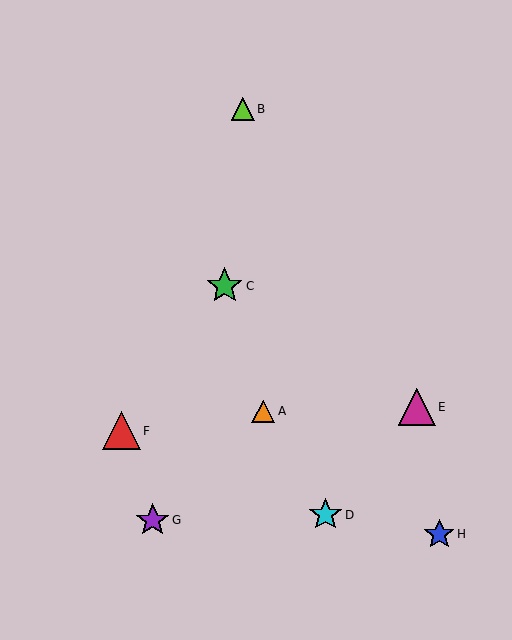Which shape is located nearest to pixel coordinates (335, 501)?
The cyan star (labeled D) at (325, 515) is nearest to that location.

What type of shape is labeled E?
Shape E is a magenta triangle.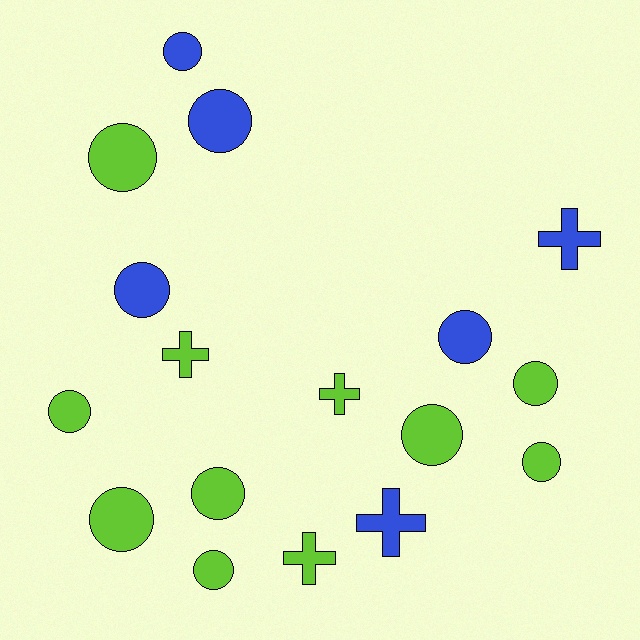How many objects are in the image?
There are 17 objects.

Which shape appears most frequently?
Circle, with 12 objects.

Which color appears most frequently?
Lime, with 11 objects.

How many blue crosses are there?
There are 2 blue crosses.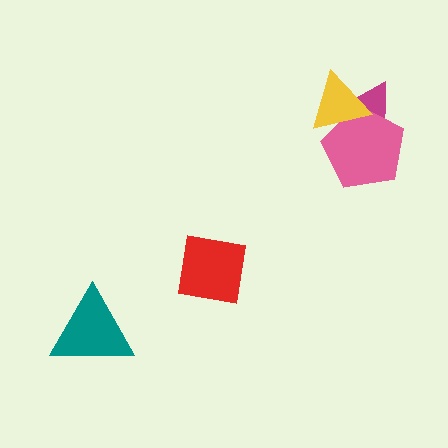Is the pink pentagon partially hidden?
Yes, it is partially covered by another shape.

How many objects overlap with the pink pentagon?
2 objects overlap with the pink pentagon.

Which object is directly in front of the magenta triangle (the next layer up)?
The pink pentagon is directly in front of the magenta triangle.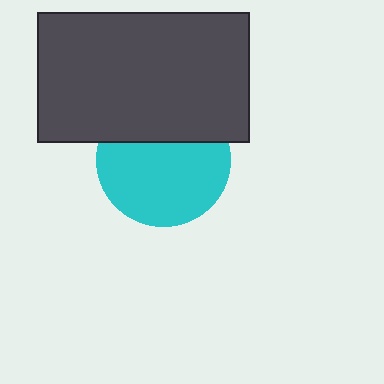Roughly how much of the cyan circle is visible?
Most of it is visible (roughly 66%).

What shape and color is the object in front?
The object in front is a dark gray rectangle.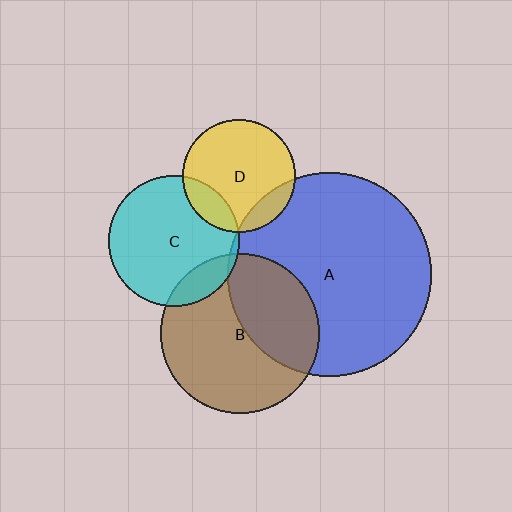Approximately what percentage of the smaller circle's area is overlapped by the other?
Approximately 15%.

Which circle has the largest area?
Circle A (blue).